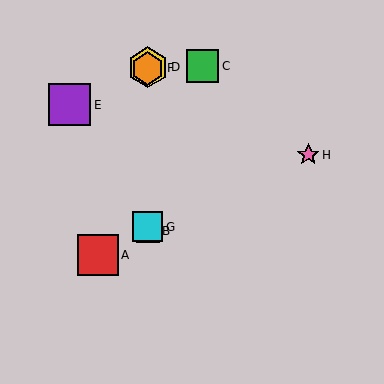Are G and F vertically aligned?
Yes, both are at x≈148.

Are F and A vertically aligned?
No, F is at x≈148 and A is at x≈98.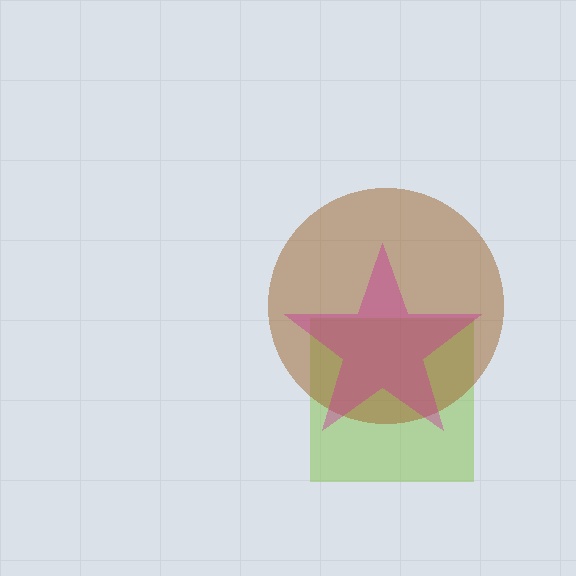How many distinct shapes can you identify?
There are 3 distinct shapes: a lime square, a brown circle, a magenta star.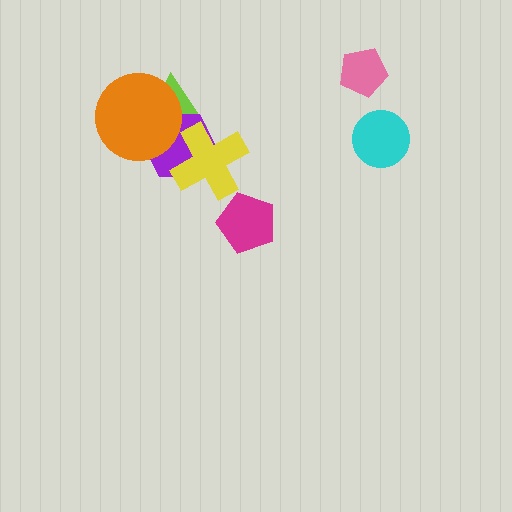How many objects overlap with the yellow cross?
2 objects overlap with the yellow cross.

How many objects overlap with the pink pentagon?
0 objects overlap with the pink pentagon.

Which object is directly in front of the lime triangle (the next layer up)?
The purple hexagon is directly in front of the lime triangle.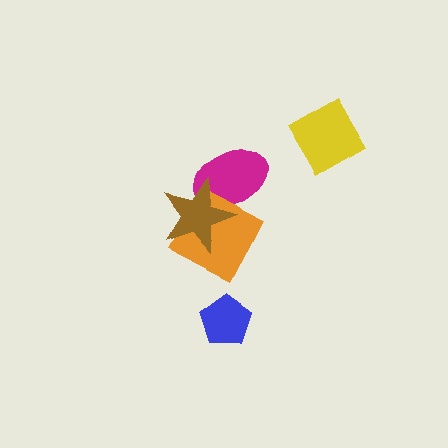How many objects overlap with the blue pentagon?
0 objects overlap with the blue pentagon.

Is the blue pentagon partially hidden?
No, no other shape covers it.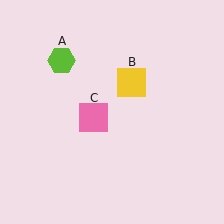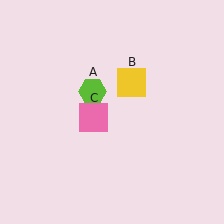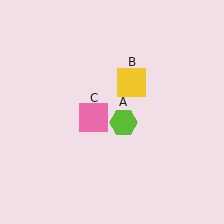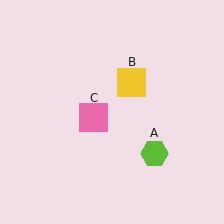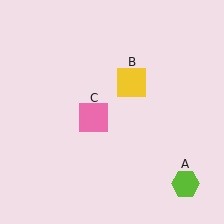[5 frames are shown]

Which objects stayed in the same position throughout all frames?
Yellow square (object B) and pink square (object C) remained stationary.